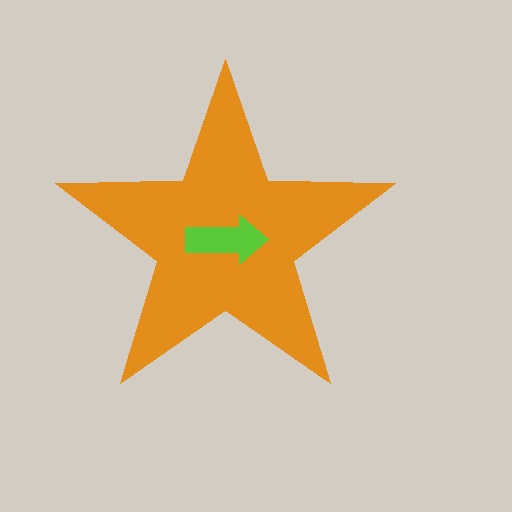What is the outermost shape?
The orange star.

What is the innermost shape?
The lime arrow.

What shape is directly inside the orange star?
The lime arrow.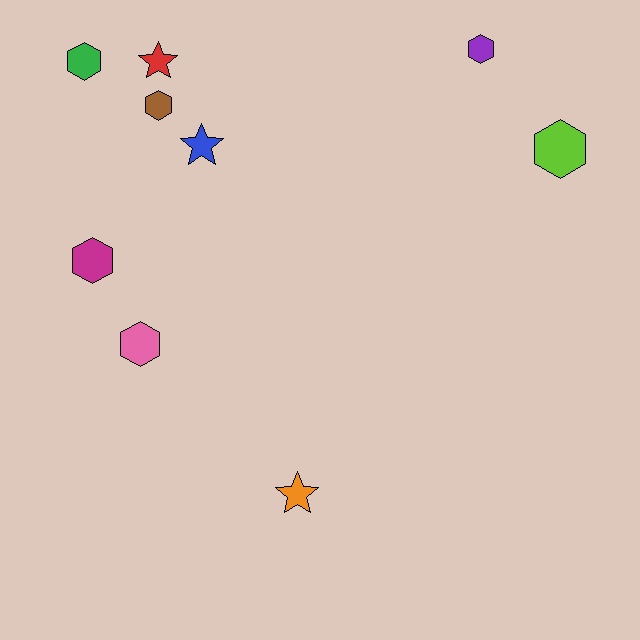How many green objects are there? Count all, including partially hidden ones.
There is 1 green object.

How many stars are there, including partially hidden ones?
There are 3 stars.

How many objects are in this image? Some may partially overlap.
There are 9 objects.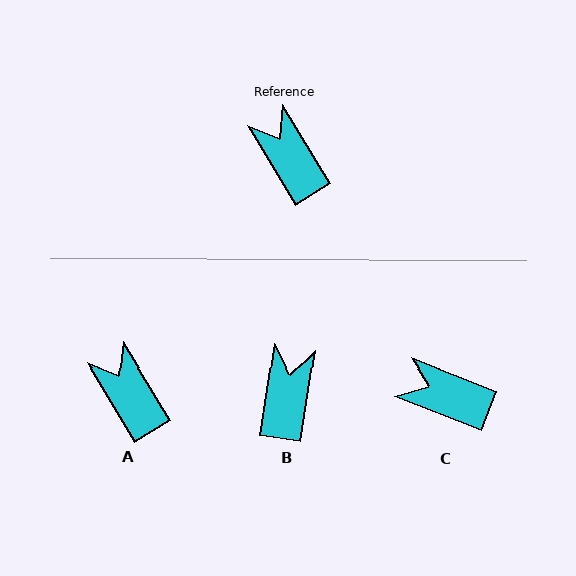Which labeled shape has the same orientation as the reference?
A.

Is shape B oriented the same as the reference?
No, it is off by about 40 degrees.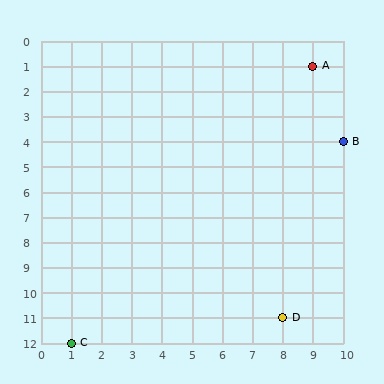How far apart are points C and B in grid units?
Points C and B are 9 columns and 8 rows apart (about 12.0 grid units diagonally).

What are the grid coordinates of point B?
Point B is at grid coordinates (10, 4).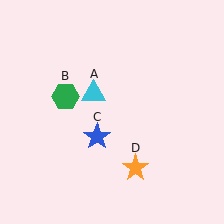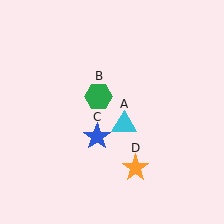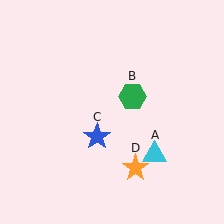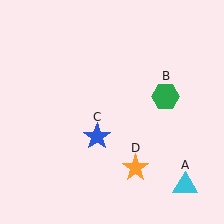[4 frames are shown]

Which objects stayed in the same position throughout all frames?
Blue star (object C) and orange star (object D) remained stationary.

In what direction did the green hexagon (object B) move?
The green hexagon (object B) moved right.